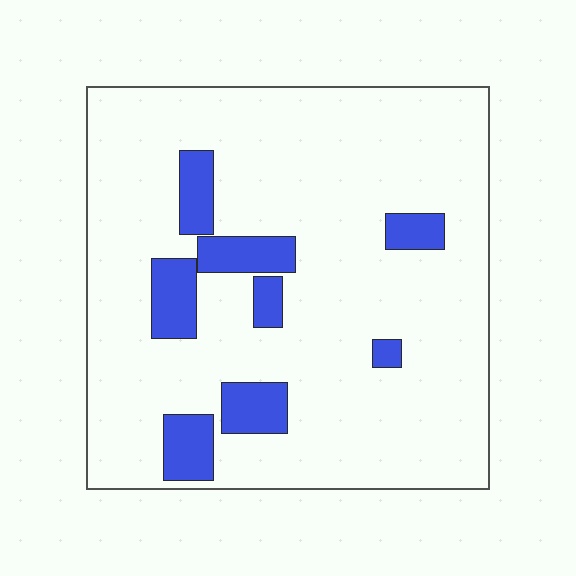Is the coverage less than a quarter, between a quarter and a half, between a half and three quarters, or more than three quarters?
Less than a quarter.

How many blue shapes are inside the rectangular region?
8.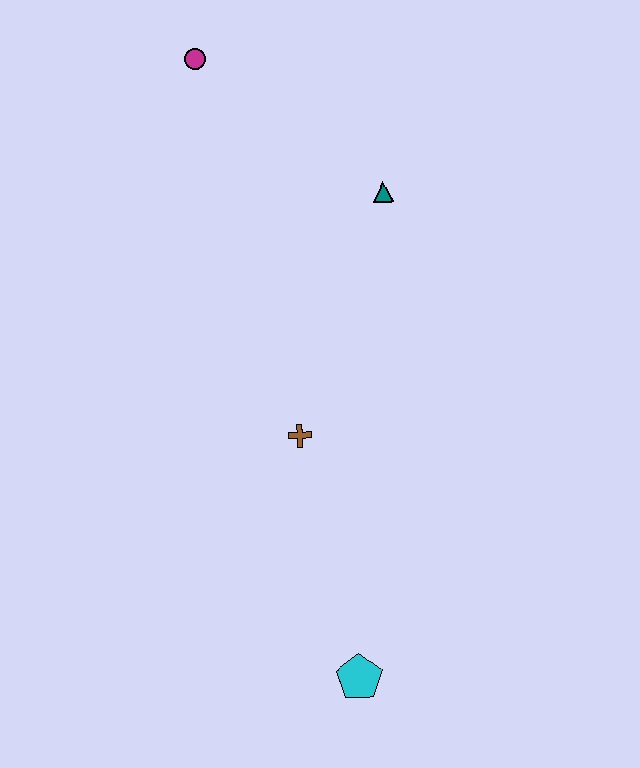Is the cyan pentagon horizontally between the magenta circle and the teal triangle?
Yes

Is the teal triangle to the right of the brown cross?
Yes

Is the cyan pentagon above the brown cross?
No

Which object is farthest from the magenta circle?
The cyan pentagon is farthest from the magenta circle.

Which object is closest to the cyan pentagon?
The brown cross is closest to the cyan pentagon.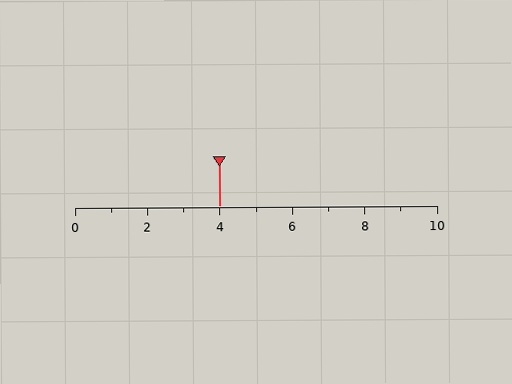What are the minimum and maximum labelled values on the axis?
The axis runs from 0 to 10.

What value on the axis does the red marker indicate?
The marker indicates approximately 4.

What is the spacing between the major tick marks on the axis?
The major ticks are spaced 2 apart.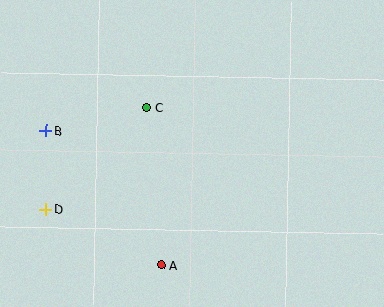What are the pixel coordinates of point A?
Point A is at (161, 265).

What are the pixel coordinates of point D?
Point D is at (46, 209).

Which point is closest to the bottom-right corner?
Point A is closest to the bottom-right corner.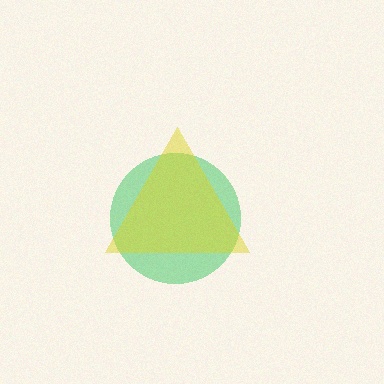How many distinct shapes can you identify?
There are 2 distinct shapes: a green circle, a yellow triangle.